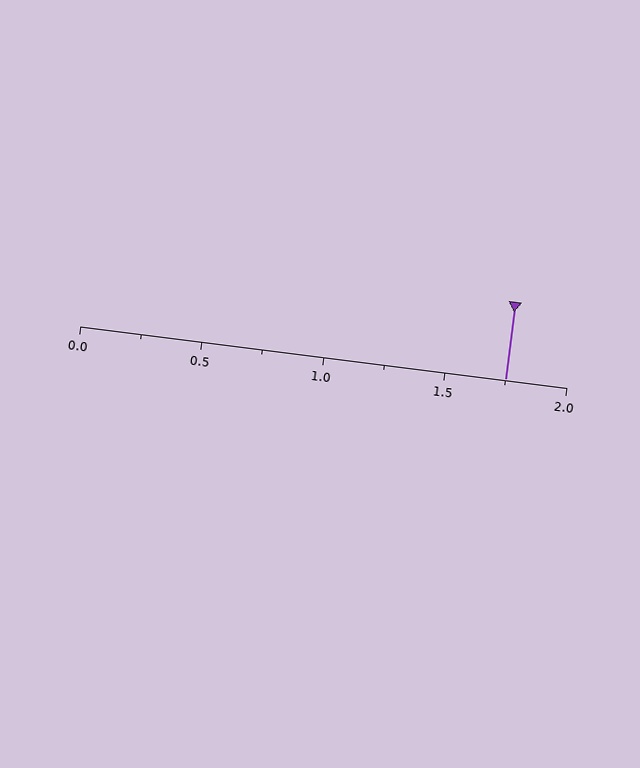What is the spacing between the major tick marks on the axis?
The major ticks are spaced 0.5 apart.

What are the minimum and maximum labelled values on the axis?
The axis runs from 0.0 to 2.0.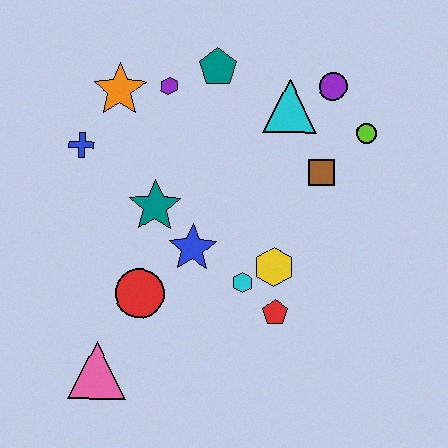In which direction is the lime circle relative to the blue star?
The lime circle is to the right of the blue star.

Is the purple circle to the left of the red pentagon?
No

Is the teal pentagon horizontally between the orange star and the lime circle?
Yes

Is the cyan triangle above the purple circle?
No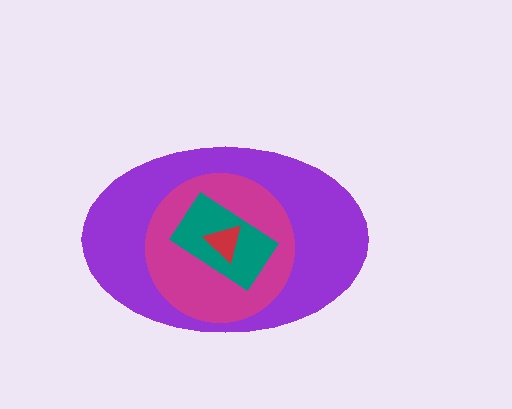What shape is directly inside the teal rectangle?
The red triangle.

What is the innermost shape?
The red triangle.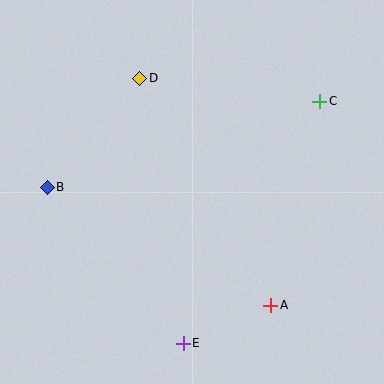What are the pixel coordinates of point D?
Point D is at (140, 78).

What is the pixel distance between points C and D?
The distance between C and D is 182 pixels.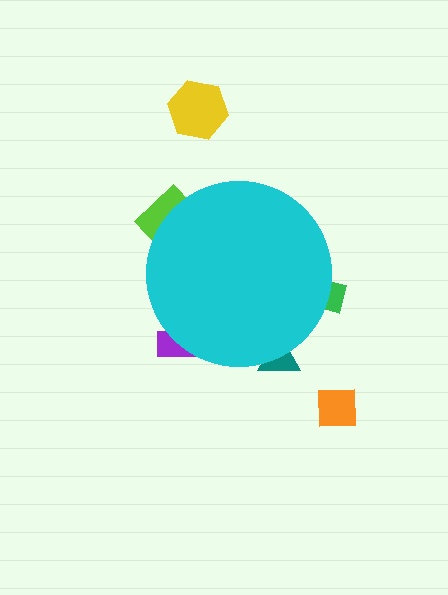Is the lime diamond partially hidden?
Yes, the lime diamond is partially hidden behind the cyan circle.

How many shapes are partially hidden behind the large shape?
4 shapes are partially hidden.